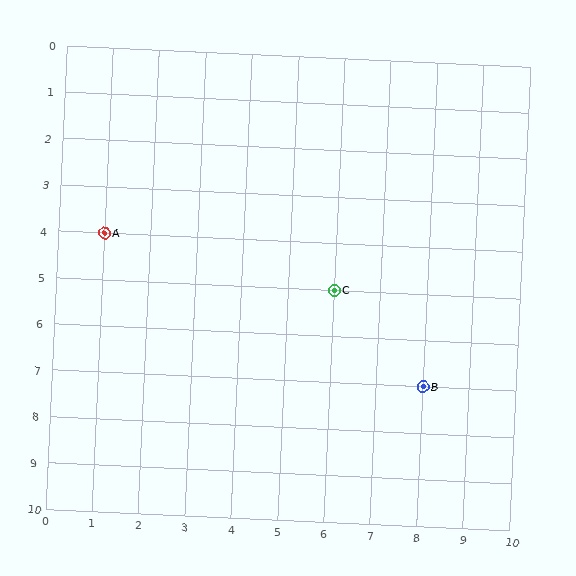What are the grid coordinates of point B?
Point B is at grid coordinates (8, 7).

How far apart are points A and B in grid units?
Points A and B are 7 columns and 3 rows apart (about 7.6 grid units diagonally).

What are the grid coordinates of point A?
Point A is at grid coordinates (1, 4).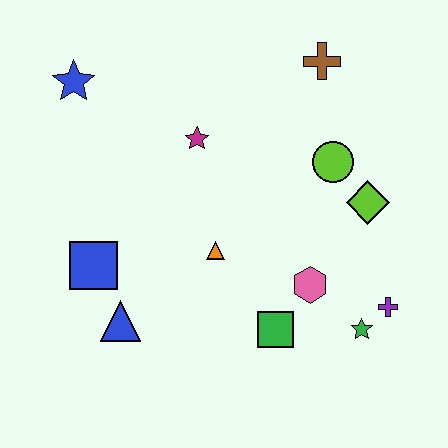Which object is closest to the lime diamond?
The lime circle is closest to the lime diamond.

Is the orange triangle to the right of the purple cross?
No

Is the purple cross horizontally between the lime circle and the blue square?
No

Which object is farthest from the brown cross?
The blue triangle is farthest from the brown cross.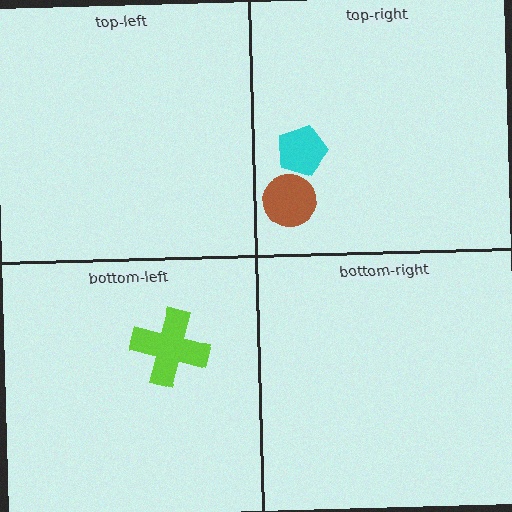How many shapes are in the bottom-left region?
1.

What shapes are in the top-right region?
The cyan pentagon, the brown circle.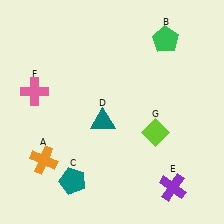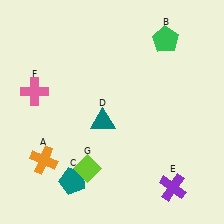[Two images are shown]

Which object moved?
The lime diamond (G) moved left.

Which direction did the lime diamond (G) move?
The lime diamond (G) moved left.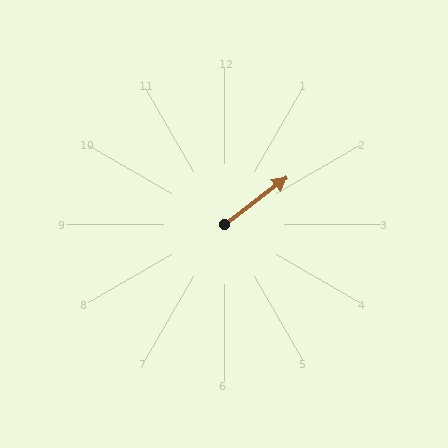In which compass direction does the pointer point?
Northeast.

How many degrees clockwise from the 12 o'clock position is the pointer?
Approximately 53 degrees.